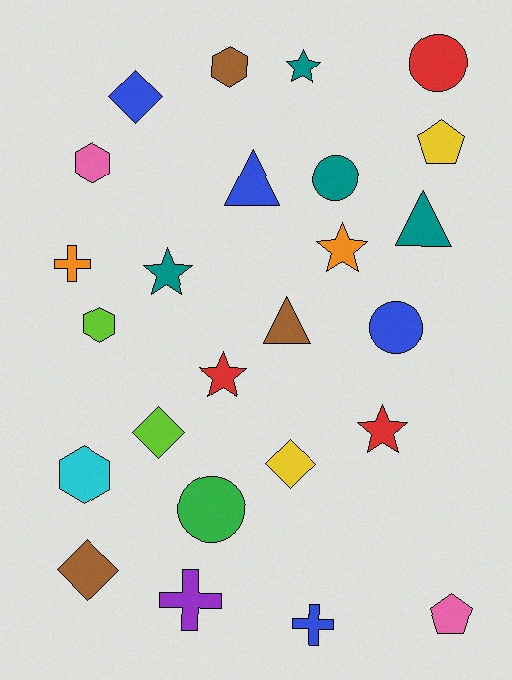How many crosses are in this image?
There are 3 crosses.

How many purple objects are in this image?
There is 1 purple object.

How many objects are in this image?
There are 25 objects.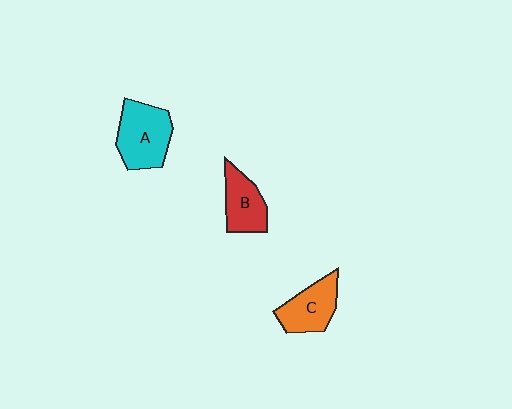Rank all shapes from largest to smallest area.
From largest to smallest: A (cyan), C (orange), B (red).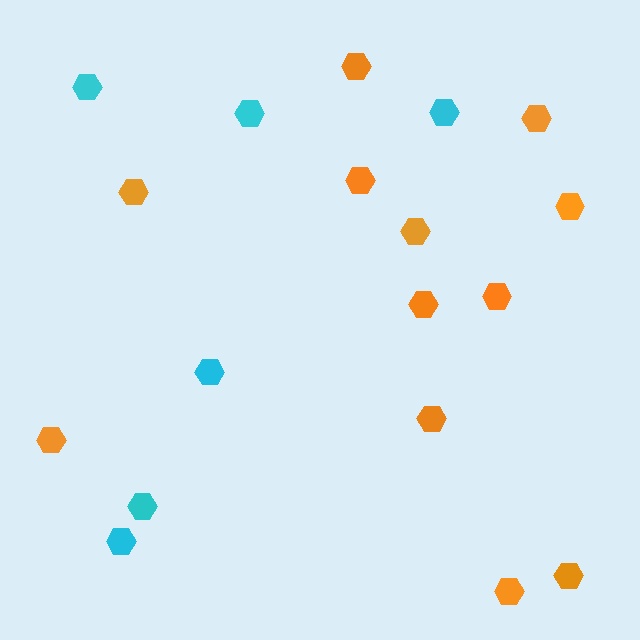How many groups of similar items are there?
There are 2 groups: one group of cyan hexagons (6) and one group of orange hexagons (12).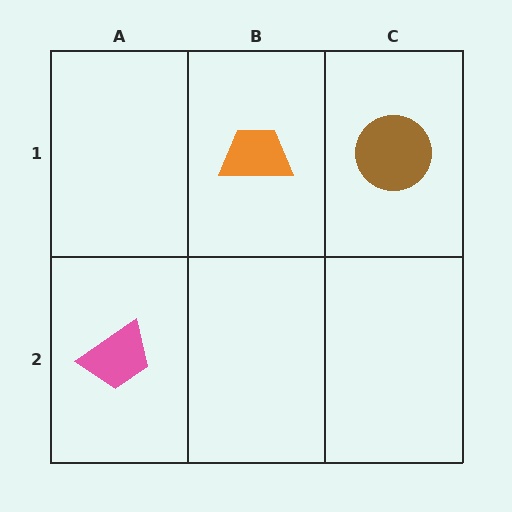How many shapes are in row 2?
1 shape.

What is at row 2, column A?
A pink trapezoid.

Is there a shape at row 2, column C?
No, that cell is empty.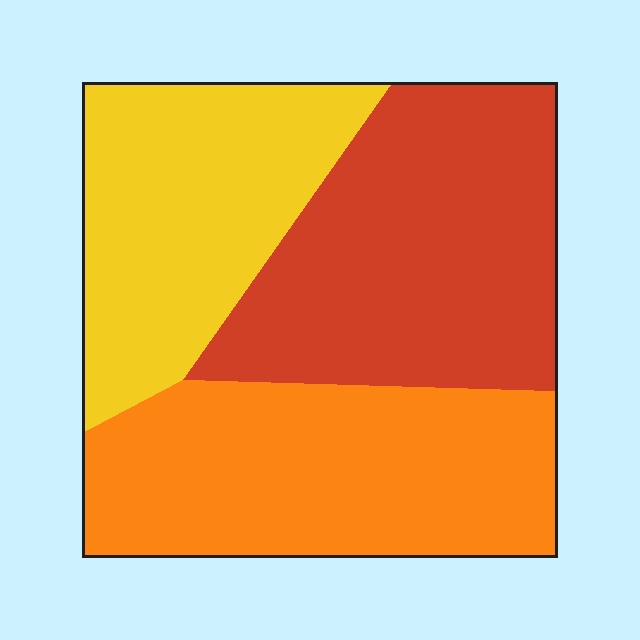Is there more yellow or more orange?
Orange.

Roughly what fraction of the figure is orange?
Orange covers roughly 35% of the figure.